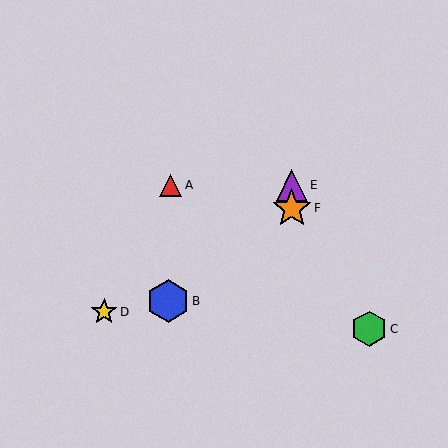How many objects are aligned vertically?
2 objects (E, F) are aligned vertically.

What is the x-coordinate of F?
Object F is at x≈292.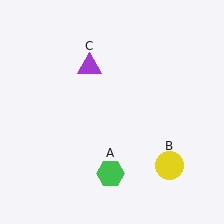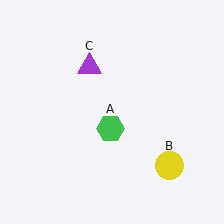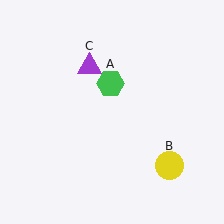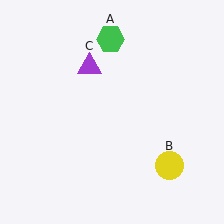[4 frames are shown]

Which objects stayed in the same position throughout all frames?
Yellow circle (object B) and purple triangle (object C) remained stationary.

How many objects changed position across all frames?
1 object changed position: green hexagon (object A).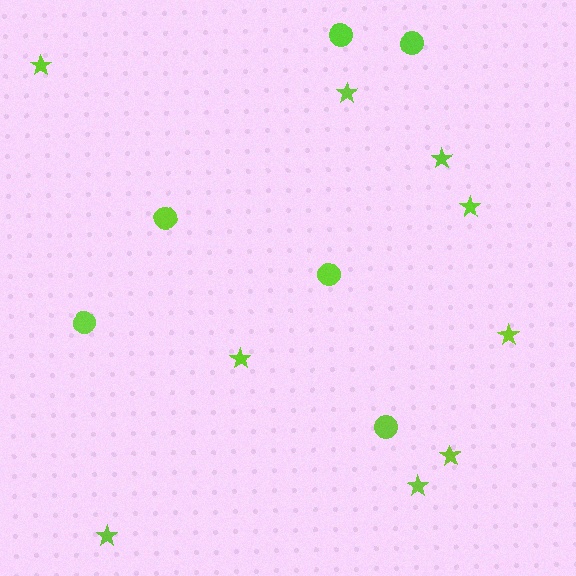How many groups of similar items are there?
There are 2 groups: one group of circles (6) and one group of stars (9).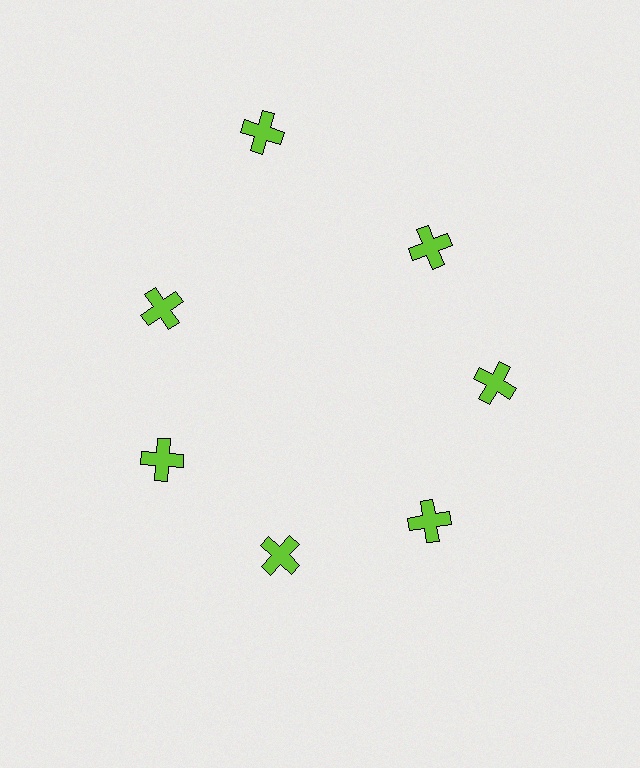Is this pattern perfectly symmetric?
No. The 7 lime crosses are arranged in a ring, but one element near the 12 o'clock position is pushed outward from the center, breaking the 7-fold rotational symmetry.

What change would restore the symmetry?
The symmetry would be restored by moving it inward, back onto the ring so that all 7 crosses sit at equal angles and equal distance from the center.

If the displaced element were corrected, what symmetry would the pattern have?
It would have 7-fold rotational symmetry — the pattern would map onto itself every 51 degrees.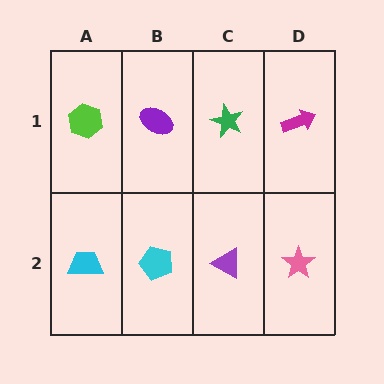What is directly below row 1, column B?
A cyan pentagon.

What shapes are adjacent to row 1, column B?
A cyan pentagon (row 2, column B), a lime hexagon (row 1, column A), a green star (row 1, column C).